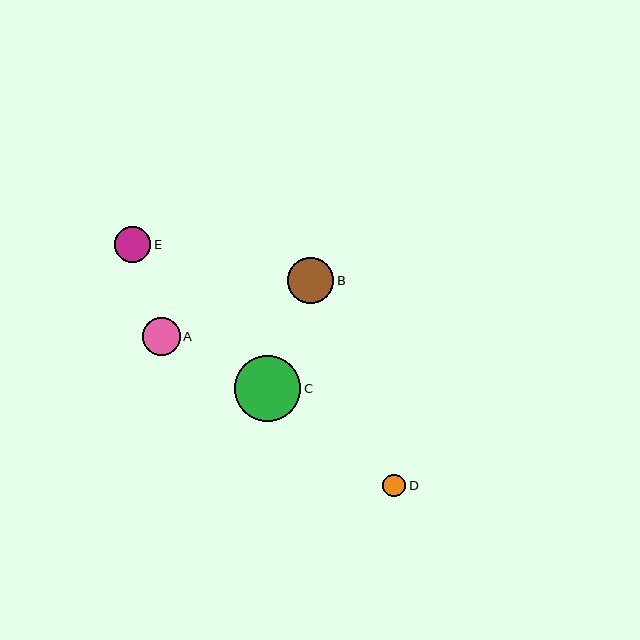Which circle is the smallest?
Circle D is the smallest with a size of approximately 23 pixels.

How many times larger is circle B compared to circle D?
Circle B is approximately 2.0 times the size of circle D.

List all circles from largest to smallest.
From largest to smallest: C, B, A, E, D.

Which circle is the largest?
Circle C is the largest with a size of approximately 67 pixels.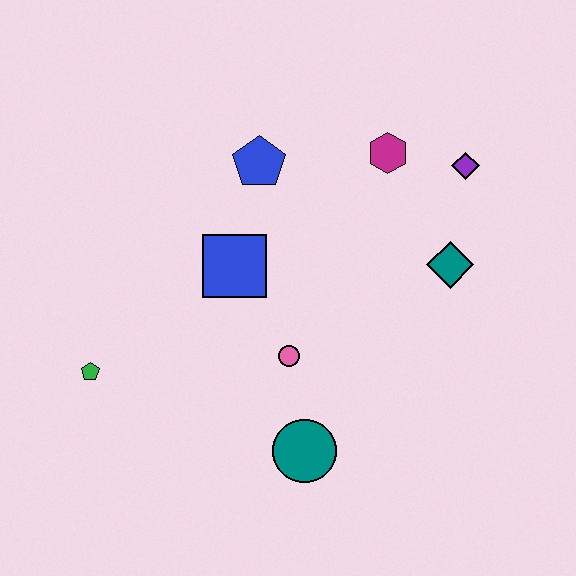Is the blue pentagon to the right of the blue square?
Yes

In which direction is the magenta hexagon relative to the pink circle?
The magenta hexagon is above the pink circle.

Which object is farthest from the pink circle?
The purple diamond is farthest from the pink circle.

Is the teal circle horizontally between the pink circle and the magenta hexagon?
Yes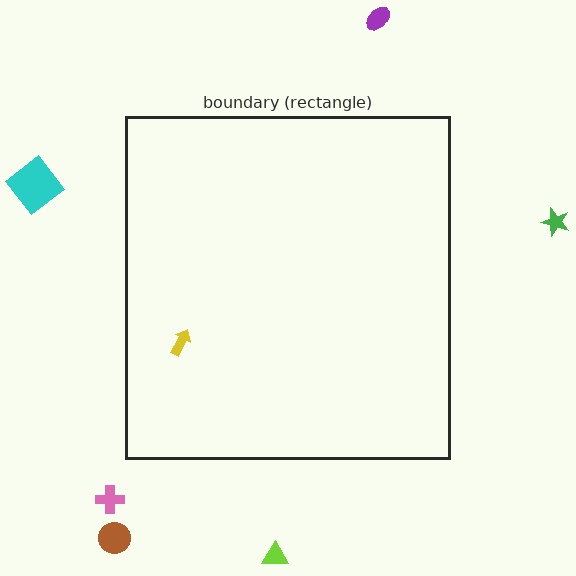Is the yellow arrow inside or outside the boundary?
Inside.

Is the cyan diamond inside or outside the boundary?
Outside.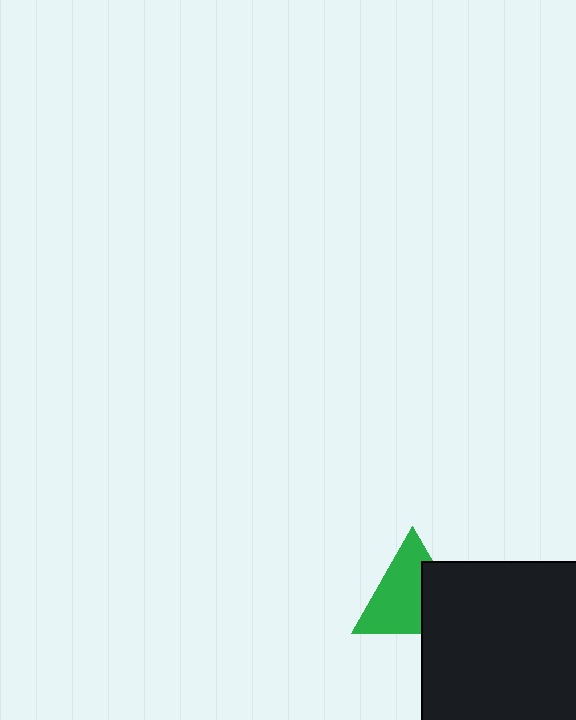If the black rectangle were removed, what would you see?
You would see the complete green triangle.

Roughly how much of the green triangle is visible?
About half of it is visible (roughly 65%).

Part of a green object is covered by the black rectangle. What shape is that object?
It is a triangle.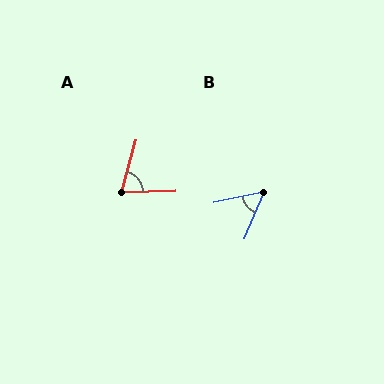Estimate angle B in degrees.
Approximately 55 degrees.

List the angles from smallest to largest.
B (55°), A (73°).